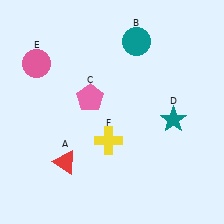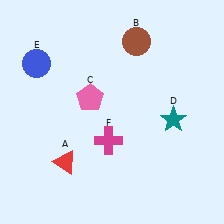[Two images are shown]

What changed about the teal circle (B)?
In Image 1, B is teal. In Image 2, it changed to brown.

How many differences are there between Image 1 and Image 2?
There are 3 differences between the two images.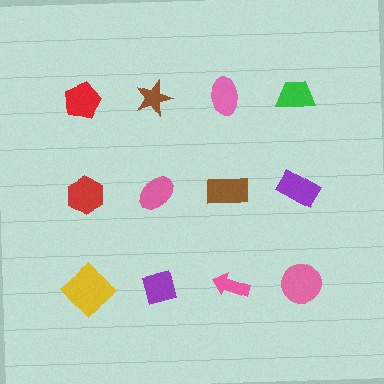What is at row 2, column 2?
A pink ellipse.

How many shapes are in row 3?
4 shapes.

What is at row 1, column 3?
A pink ellipse.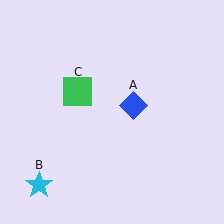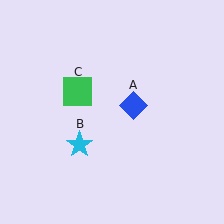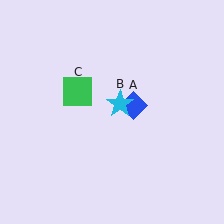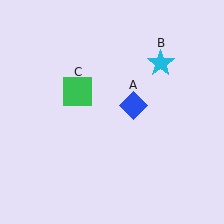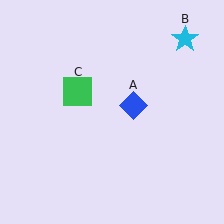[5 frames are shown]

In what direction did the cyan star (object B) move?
The cyan star (object B) moved up and to the right.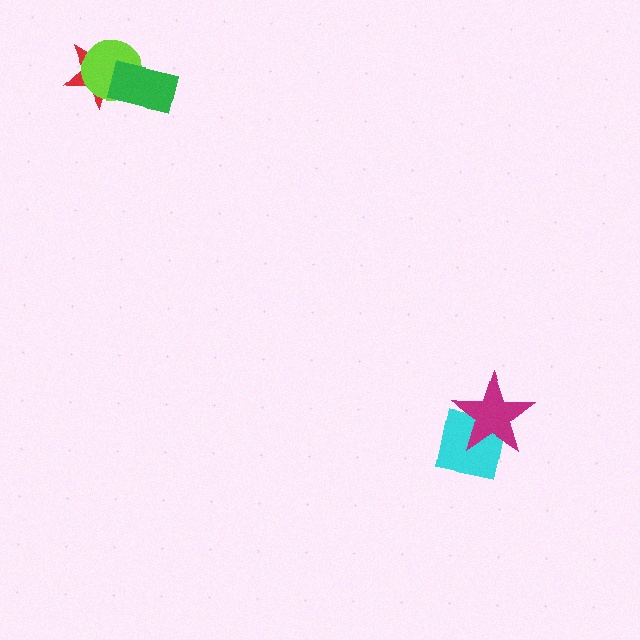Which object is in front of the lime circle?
The green rectangle is in front of the lime circle.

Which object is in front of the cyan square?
The magenta star is in front of the cyan square.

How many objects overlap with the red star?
2 objects overlap with the red star.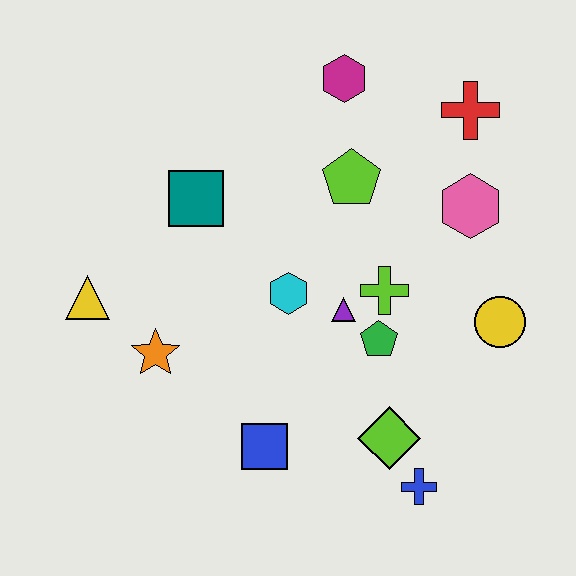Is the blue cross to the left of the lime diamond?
No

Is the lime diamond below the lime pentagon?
Yes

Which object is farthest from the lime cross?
The yellow triangle is farthest from the lime cross.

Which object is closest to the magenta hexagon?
The lime pentagon is closest to the magenta hexagon.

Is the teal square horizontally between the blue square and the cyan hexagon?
No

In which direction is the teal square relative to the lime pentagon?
The teal square is to the left of the lime pentagon.